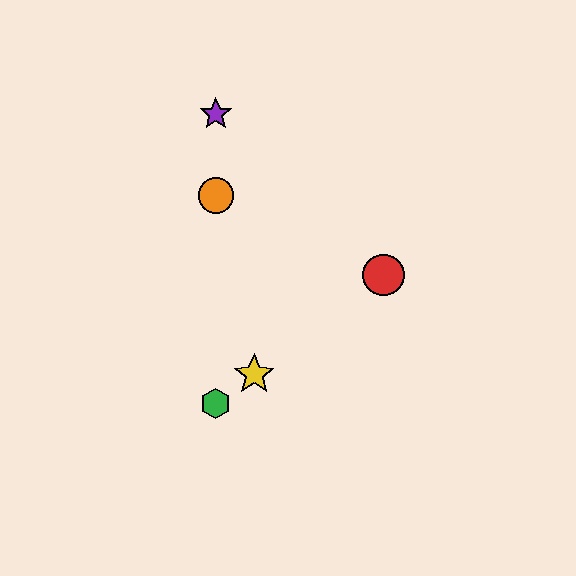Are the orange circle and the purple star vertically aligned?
Yes, both are at x≈216.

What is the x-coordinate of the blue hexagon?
The blue hexagon is at x≈216.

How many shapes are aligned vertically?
4 shapes (the blue hexagon, the green hexagon, the purple star, the orange circle) are aligned vertically.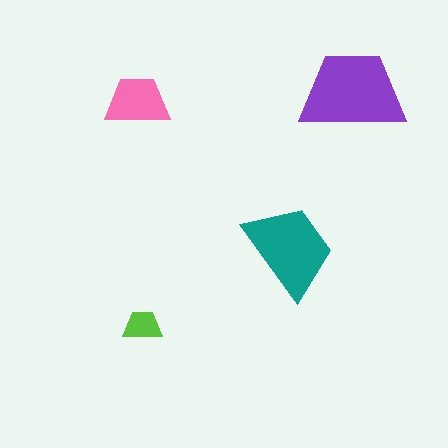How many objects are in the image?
There are 4 objects in the image.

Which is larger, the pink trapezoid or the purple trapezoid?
The purple one.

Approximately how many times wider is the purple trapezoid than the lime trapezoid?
About 2.5 times wider.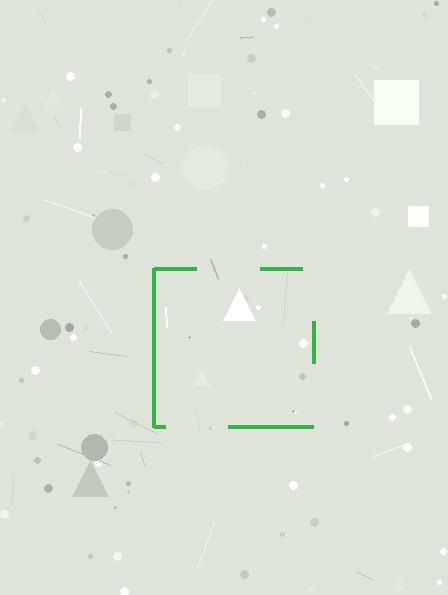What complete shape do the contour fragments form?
The contour fragments form a square.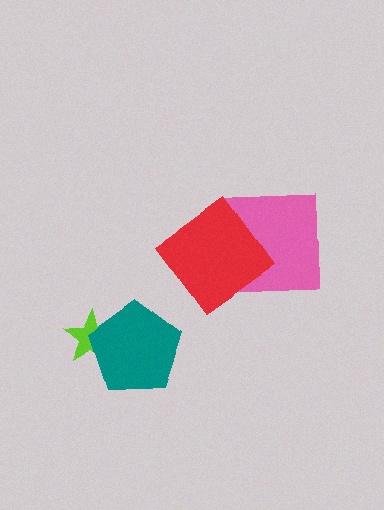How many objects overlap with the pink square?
1 object overlaps with the pink square.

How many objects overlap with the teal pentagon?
1 object overlaps with the teal pentagon.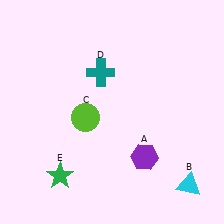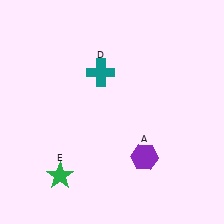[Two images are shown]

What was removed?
The cyan triangle (B), the lime circle (C) were removed in Image 2.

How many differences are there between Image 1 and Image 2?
There are 2 differences between the two images.